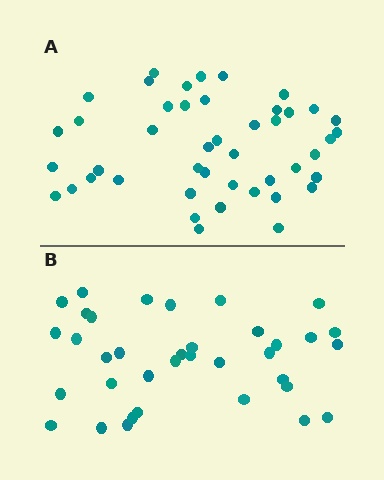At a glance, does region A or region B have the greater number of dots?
Region A (the top region) has more dots.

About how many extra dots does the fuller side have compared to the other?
Region A has roughly 8 or so more dots than region B.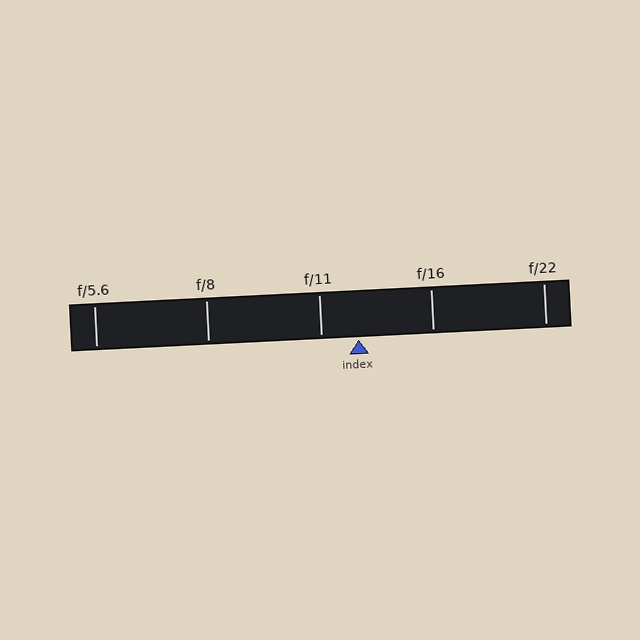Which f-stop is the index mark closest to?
The index mark is closest to f/11.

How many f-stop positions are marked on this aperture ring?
There are 5 f-stop positions marked.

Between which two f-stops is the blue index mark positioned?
The index mark is between f/11 and f/16.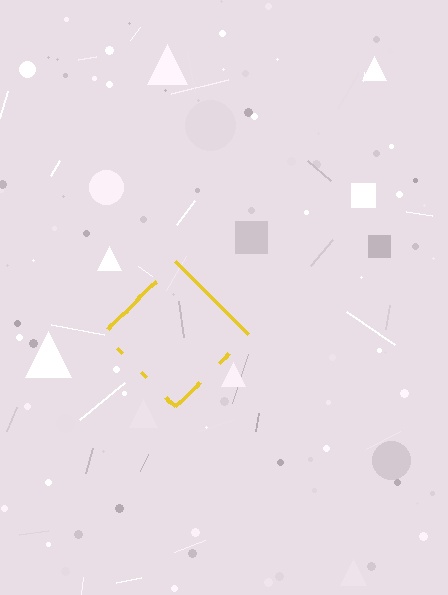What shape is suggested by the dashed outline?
The dashed outline suggests a diamond.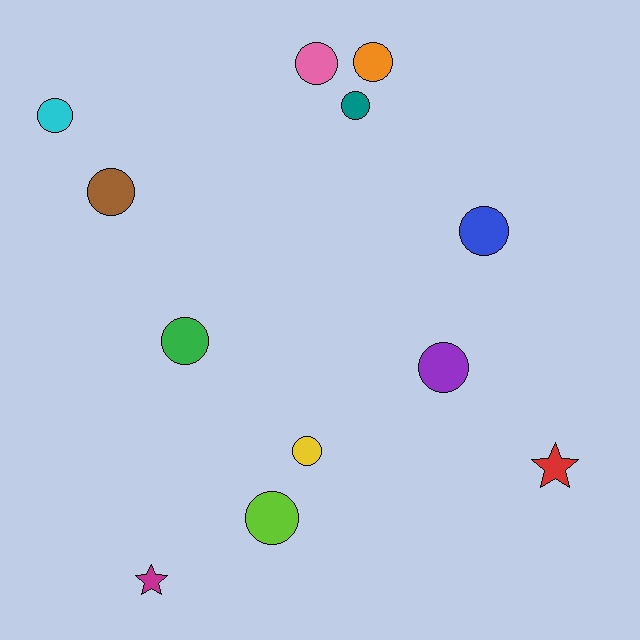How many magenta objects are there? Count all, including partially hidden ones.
There is 1 magenta object.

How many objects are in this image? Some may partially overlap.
There are 12 objects.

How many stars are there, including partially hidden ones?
There are 2 stars.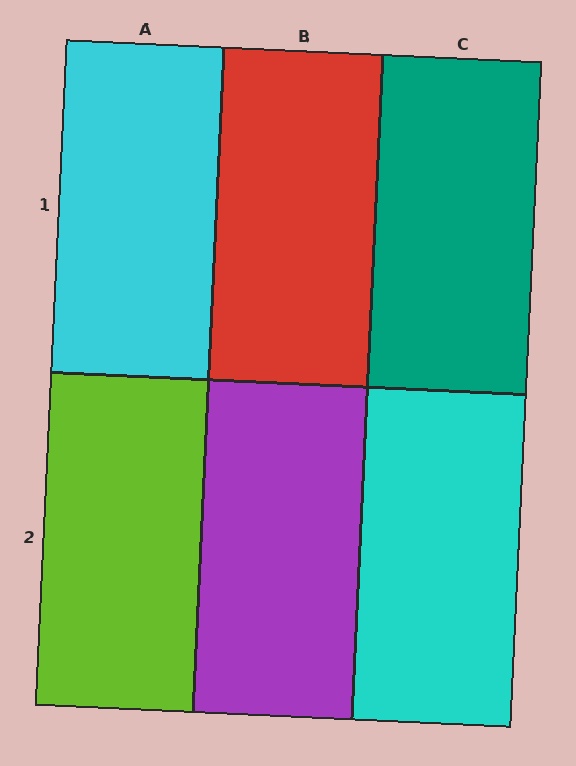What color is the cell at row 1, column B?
Red.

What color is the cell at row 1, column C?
Teal.